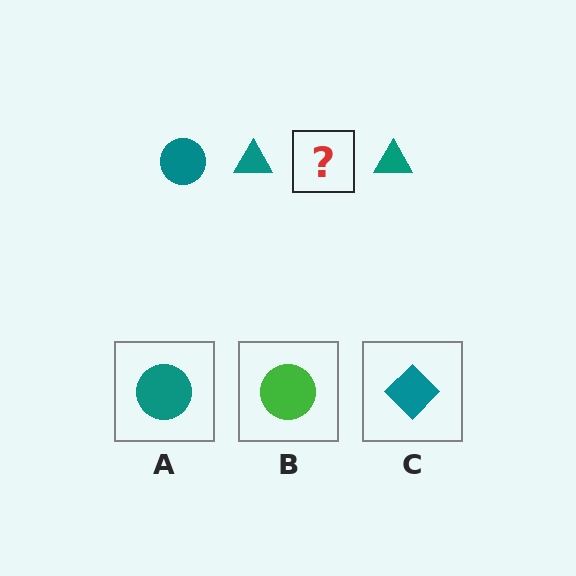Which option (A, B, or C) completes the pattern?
A.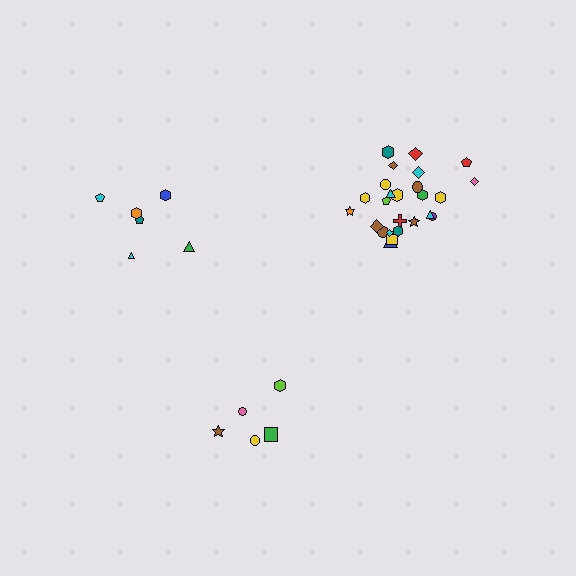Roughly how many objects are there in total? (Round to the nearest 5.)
Roughly 35 objects in total.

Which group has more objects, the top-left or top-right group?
The top-right group.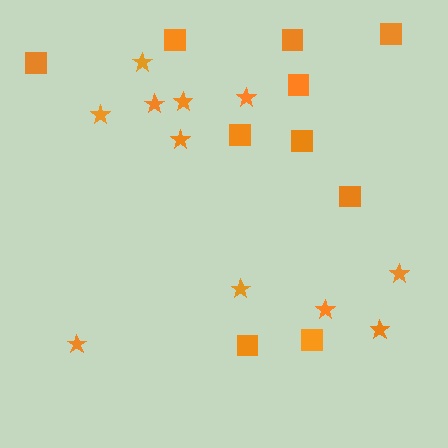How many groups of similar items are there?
There are 2 groups: one group of squares (10) and one group of stars (11).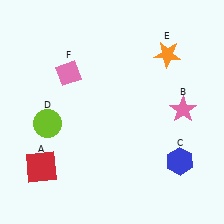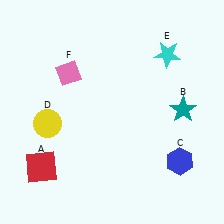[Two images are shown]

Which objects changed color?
B changed from pink to teal. D changed from lime to yellow. E changed from orange to cyan.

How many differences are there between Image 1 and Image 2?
There are 3 differences between the two images.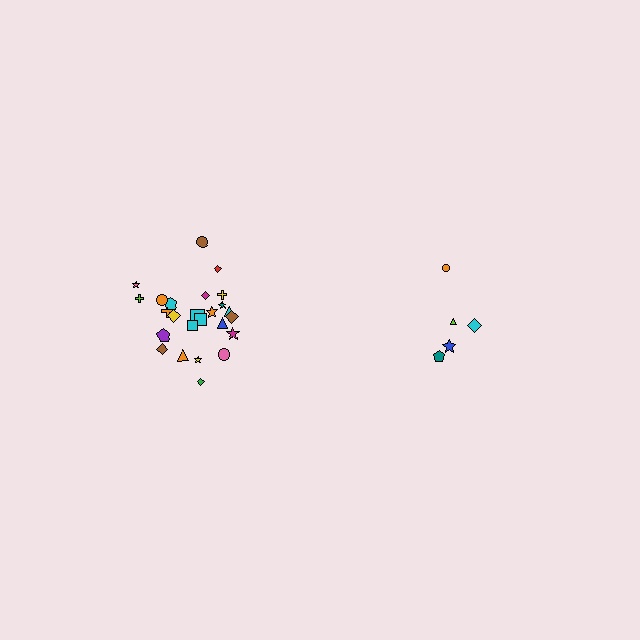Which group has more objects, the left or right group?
The left group.